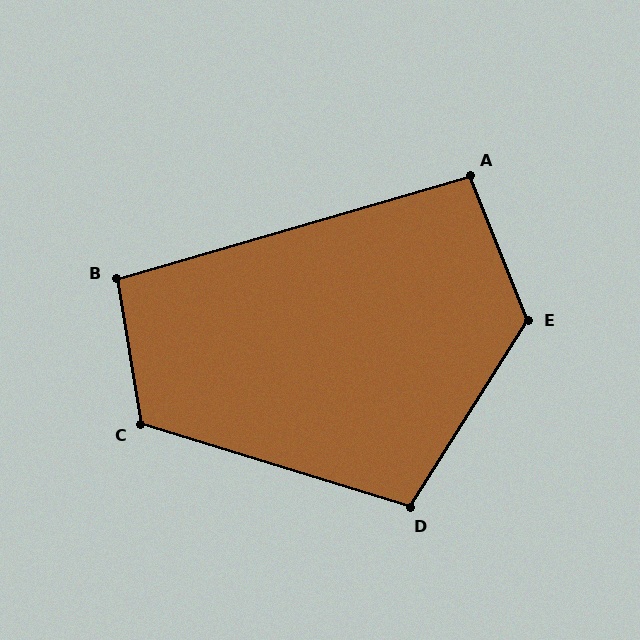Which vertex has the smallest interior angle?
A, at approximately 96 degrees.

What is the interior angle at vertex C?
Approximately 116 degrees (obtuse).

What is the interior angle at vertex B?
Approximately 97 degrees (obtuse).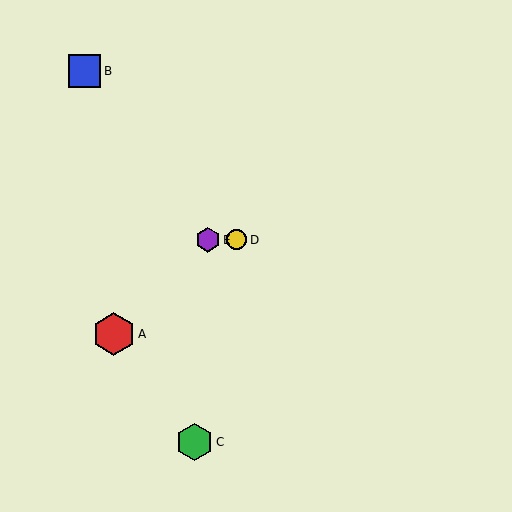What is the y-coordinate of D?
Object D is at y≈240.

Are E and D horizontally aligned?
Yes, both are at y≈240.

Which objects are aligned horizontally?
Objects D, E are aligned horizontally.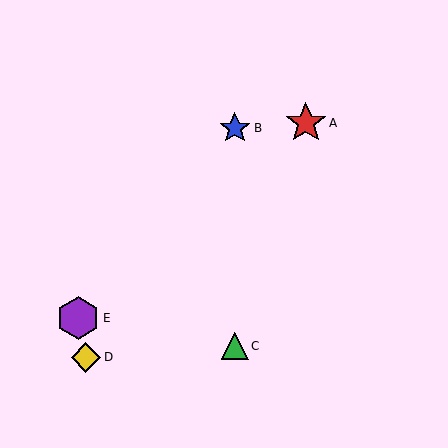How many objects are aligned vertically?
2 objects (B, C) are aligned vertically.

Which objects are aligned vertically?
Objects B, C are aligned vertically.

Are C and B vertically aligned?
Yes, both are at x≈235.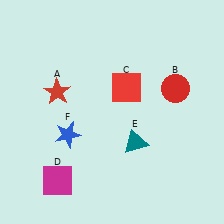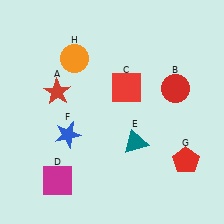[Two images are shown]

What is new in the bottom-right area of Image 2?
A red pentagon (G) was added in the bottom-right area of Image 2.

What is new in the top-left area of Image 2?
An orange circle (H) was added in the top-left area of Image 2.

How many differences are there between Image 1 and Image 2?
There are 2 differences between the two images.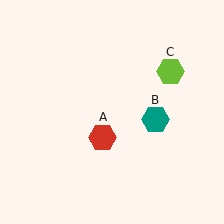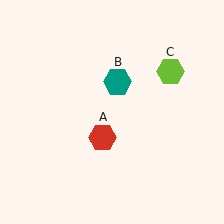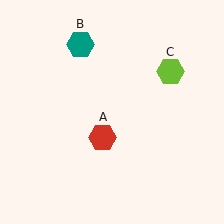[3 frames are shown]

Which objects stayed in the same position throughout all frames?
Red hexagon (object A) and lime hexagon (object C) remained stationary.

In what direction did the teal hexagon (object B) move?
The teal hexagon (object B) moved up and to the left.